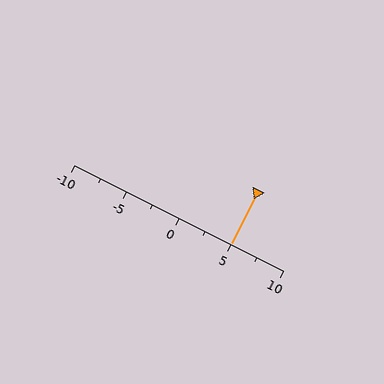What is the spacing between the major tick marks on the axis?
The major ticks are spaced 5 apart.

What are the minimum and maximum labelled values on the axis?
The axis runs from -10 to 10.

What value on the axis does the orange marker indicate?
The marker indicates approximately 5.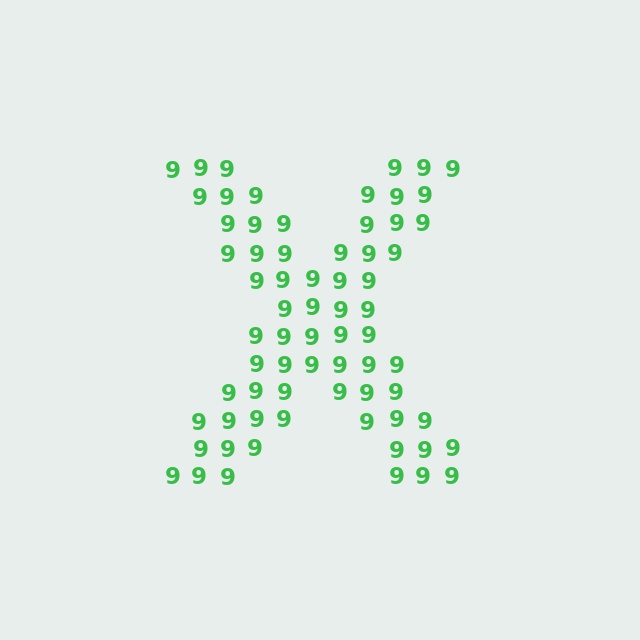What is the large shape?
The large shape is the letter X.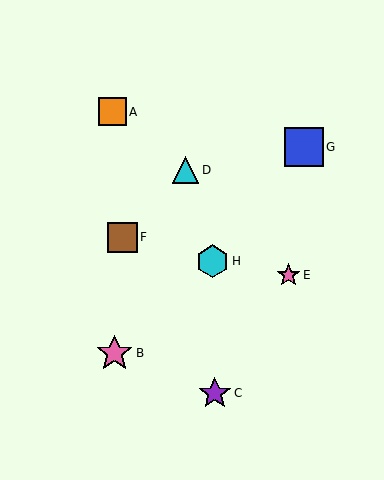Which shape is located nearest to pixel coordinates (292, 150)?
The blue square (labeled G) at (304, 147) is nearest to that location.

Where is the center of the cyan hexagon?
The center of the cyan hexagon is at (212, 261).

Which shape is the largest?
The blue square (labeled G) is the largest.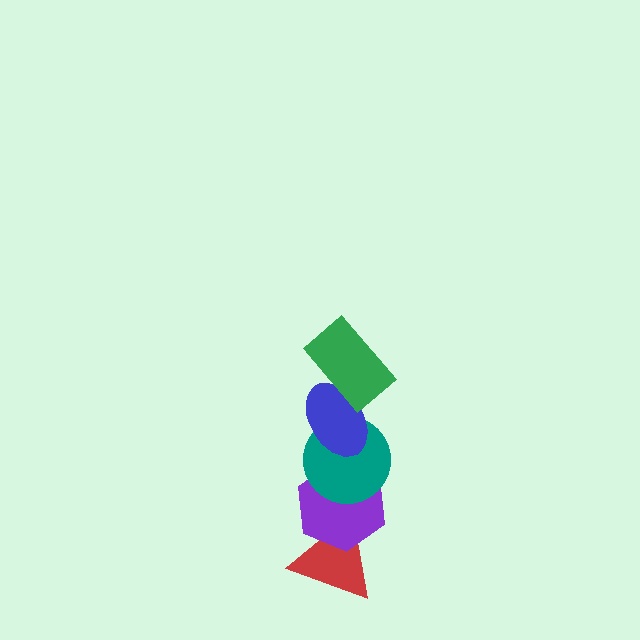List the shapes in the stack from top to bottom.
From top to bottom: the green rectangle, the blue ellipse, the teal circle, the purple hexagon, the red triangle.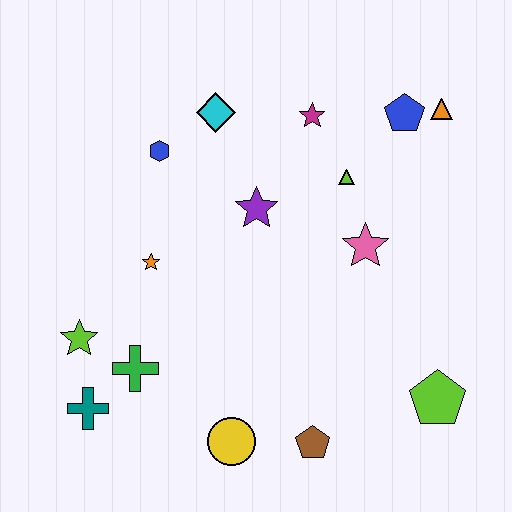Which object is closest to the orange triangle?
The blue pentagon is closest to the orange triangle.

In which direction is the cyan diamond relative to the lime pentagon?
The cyan diamond is above the lime pentagon.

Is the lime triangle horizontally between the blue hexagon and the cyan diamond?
No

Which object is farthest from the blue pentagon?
The teal cross is farthest from the blue pentagon.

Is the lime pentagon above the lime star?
No